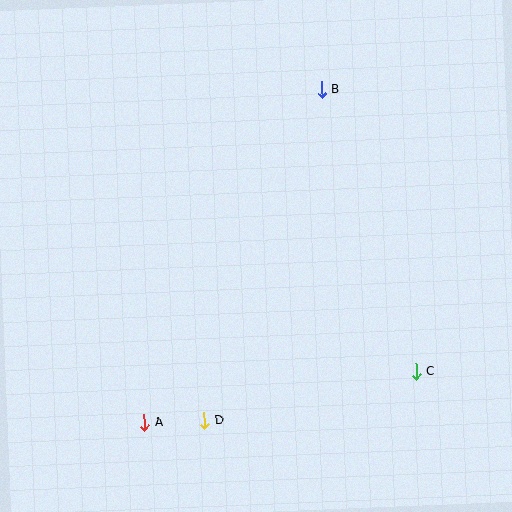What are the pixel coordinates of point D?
Point D is at (204, 421).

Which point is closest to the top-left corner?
Point B is closest to the top-left corner.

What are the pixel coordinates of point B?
Point B is at (322, 89).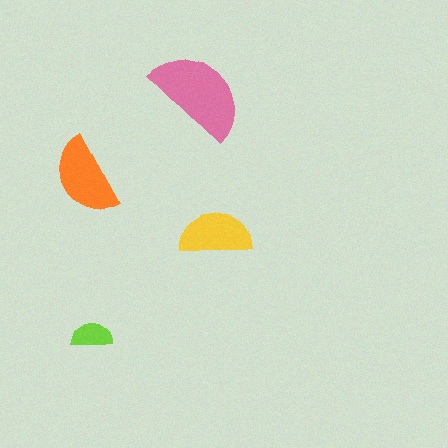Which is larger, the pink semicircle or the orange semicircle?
The pink one.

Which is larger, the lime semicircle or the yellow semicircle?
The yellow one.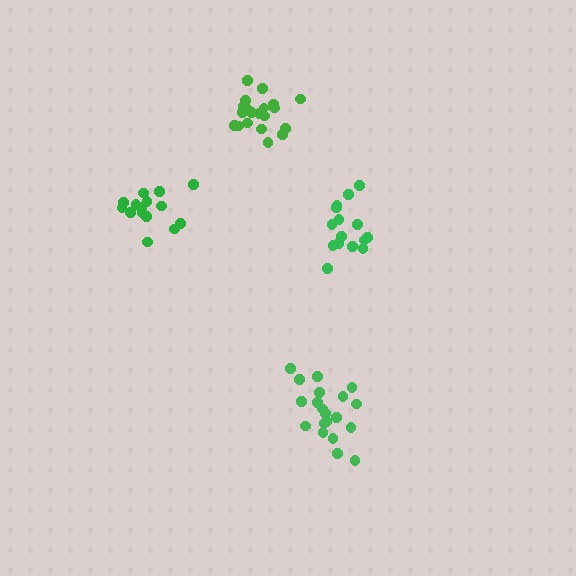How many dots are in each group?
Group 1: 16 dots, Group 2: 15 dots, Group 3: 20 dots, Group 4: 21 dots (72 total).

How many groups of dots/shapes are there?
There are 4 groups.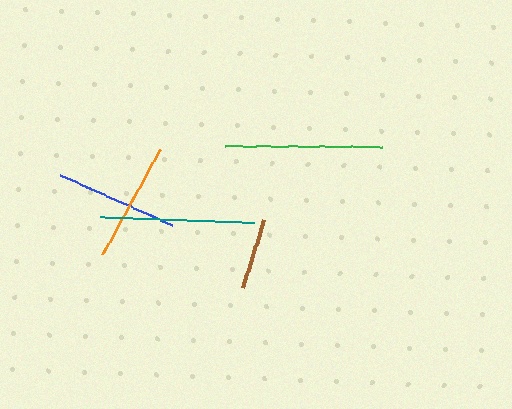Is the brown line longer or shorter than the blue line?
The blue line is longer than the brown line.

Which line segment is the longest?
The green line is the longest at approximately 158 pixels.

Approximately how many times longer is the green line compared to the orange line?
The green line is approximately 1.3 times the length of the orange line.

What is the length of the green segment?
The green segment is approximately 158 pixels long.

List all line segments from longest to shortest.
From longest to shortest: green, teal, blue, orange, brown.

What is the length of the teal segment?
The teal segment is approximately 153 pixels long.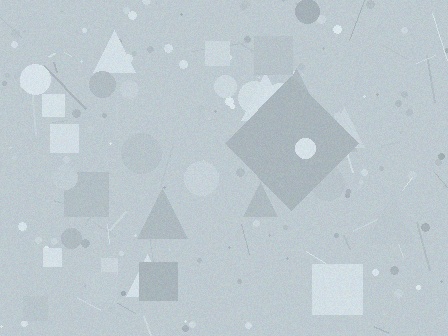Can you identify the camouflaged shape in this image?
The camouflaged shape is a diamond.